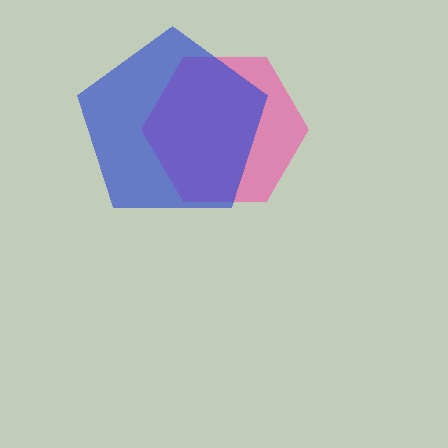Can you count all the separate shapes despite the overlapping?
Yes, there are 2 separate shapes.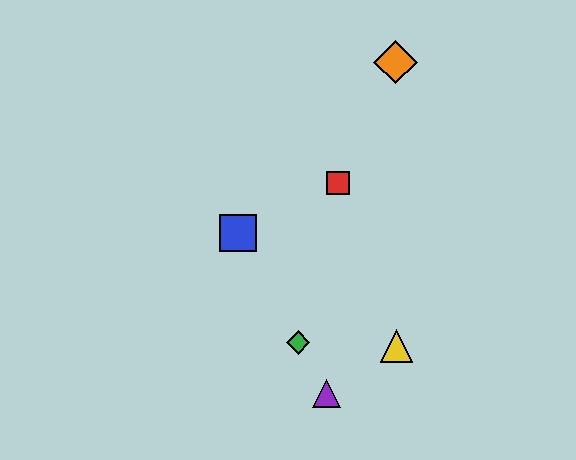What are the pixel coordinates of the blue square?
The blue square is at (238, 233).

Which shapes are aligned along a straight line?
The blue square, the green diamond, the purple triangle are aligned along a straight line.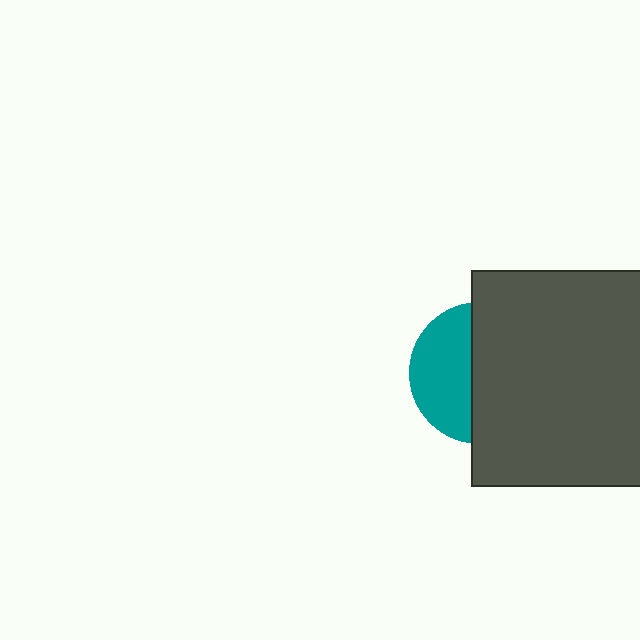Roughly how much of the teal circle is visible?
A small part of it is visible (roughly 42%).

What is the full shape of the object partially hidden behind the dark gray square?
The partially hidden object is a teal circle.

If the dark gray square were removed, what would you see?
You would see the complete teal circle.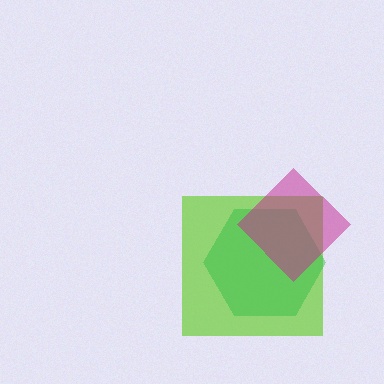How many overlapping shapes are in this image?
There are 3 overlapping shapes in the image.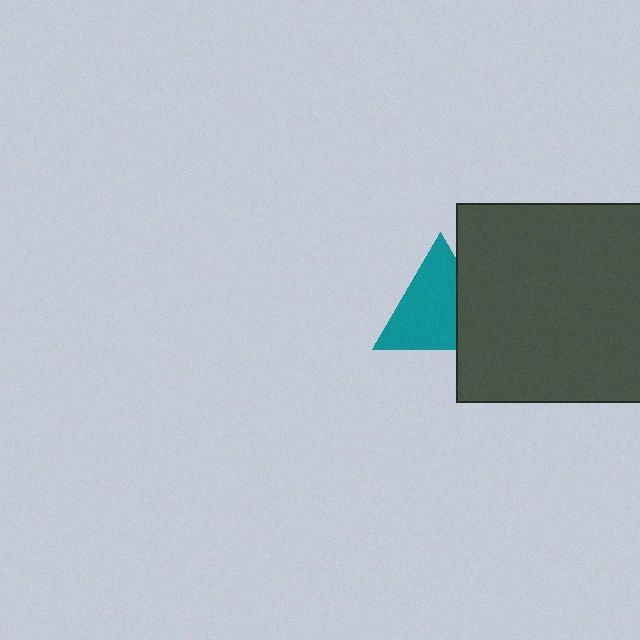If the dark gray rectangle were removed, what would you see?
You would see the complete teal triangle.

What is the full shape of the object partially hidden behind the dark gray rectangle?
The partially hidden object is a teal triangle.